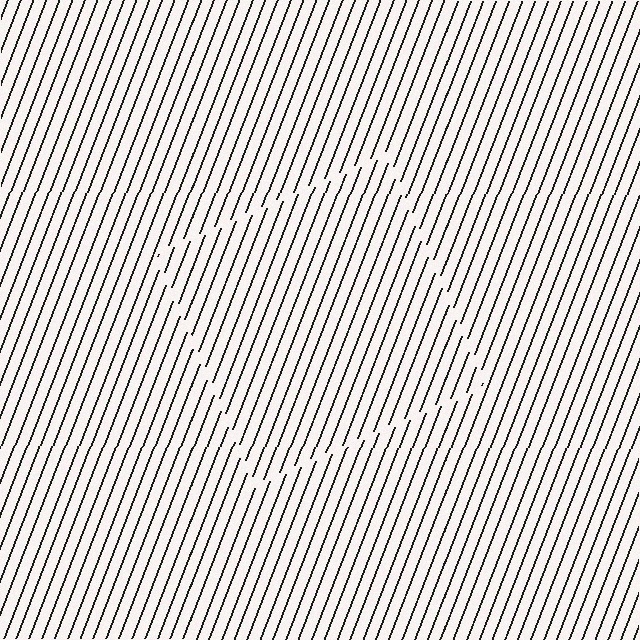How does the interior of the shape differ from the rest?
The interior of the shape contains the same grating, shifted by half a period — the contour is defined by the phase discontinuity where line-ends from the inner and outer gratings abut.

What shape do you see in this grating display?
An illusory square. The interior of the shape contains the same grating, shifted by half a period — the contour is defined by the phase discontinuity where line-ends from the inner and outer gratings abut.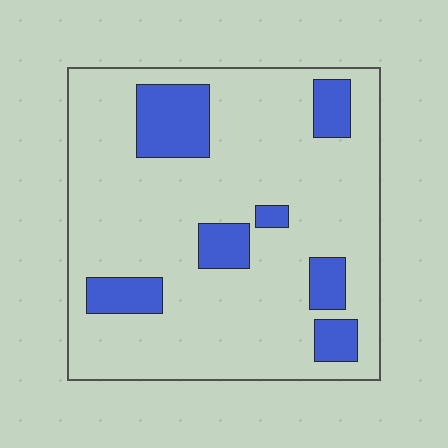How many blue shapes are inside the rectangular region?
7.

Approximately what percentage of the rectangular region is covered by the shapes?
Approximately 20%.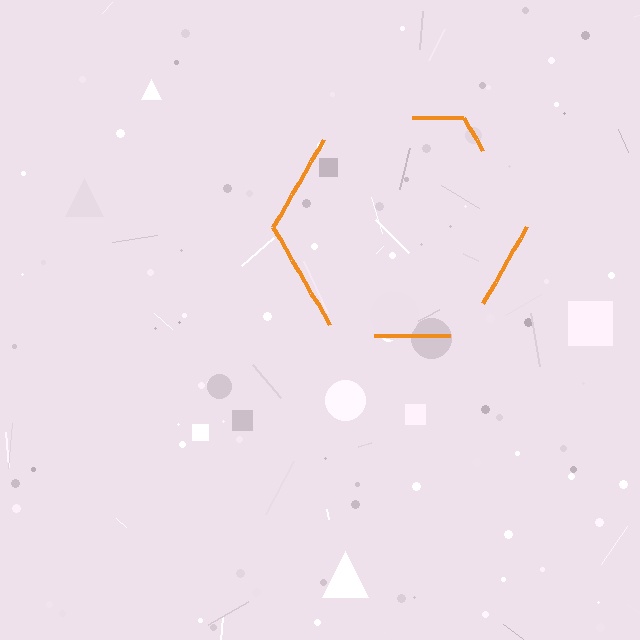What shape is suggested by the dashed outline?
The dashed outline suggests a hexagon.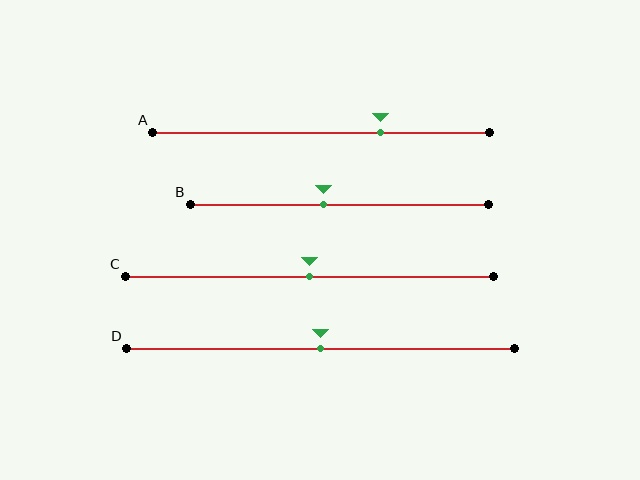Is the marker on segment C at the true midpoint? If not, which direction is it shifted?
Yes, the marker on segment C is at the true midpoint.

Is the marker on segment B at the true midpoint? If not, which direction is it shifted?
No, the marker on segment B is shifted to the left by about 5% of the segment length.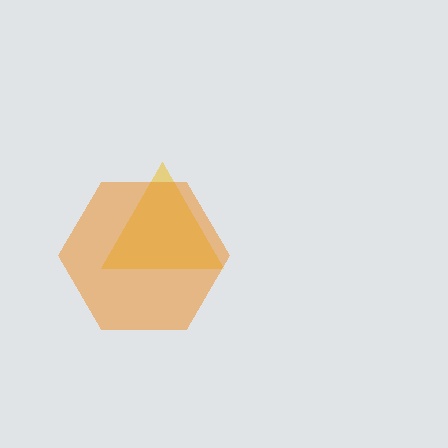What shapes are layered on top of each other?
The layered shapes are: a yellow triangle, an orange hexagon.